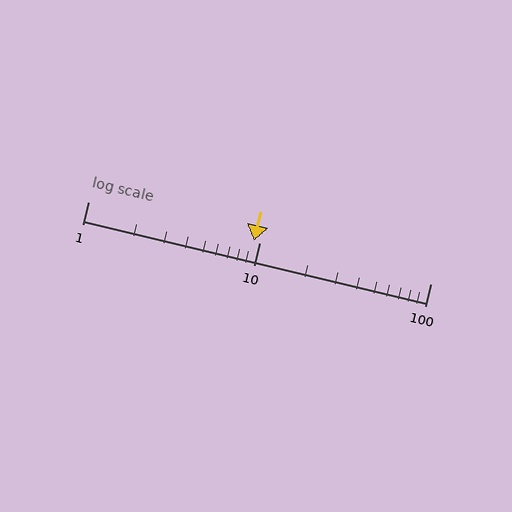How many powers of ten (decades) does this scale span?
The scale spans 2 decades, from 1 to 100.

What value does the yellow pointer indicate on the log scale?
The pointer indicates approximately 9.3.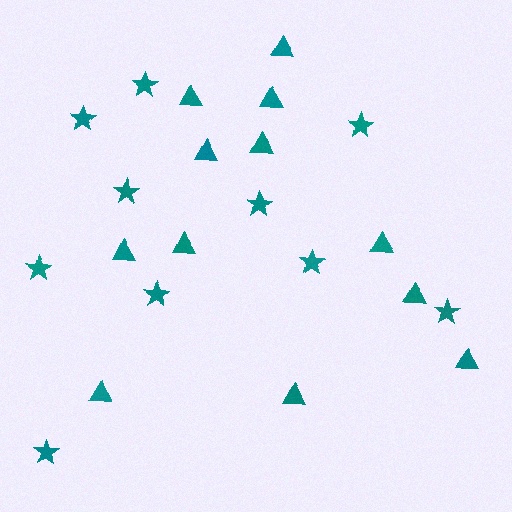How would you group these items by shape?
There are 2 groups: one group of stars (10) and one group of triangles (12).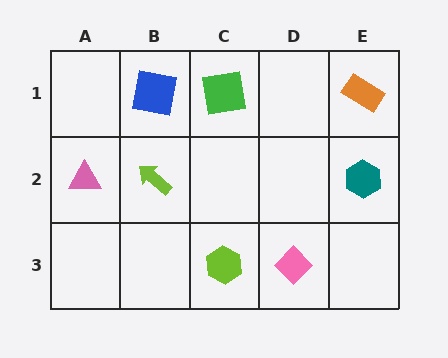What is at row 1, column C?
A green square.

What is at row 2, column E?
A teal hexagon.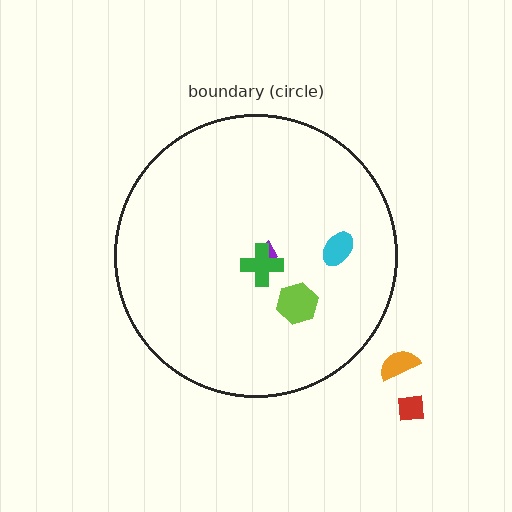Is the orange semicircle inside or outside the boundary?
Outside.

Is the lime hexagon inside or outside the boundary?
Inside.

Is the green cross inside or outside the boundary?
Inside.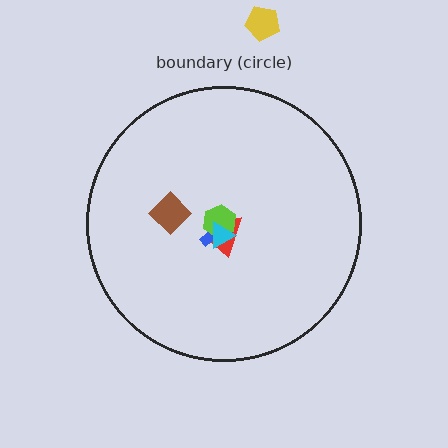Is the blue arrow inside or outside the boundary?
Inside.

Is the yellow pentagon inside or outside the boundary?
Outside.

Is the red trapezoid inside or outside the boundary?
Inside.